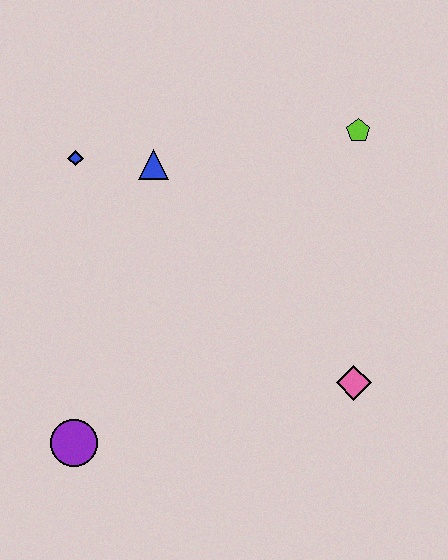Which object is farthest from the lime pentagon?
The purple circle is farthest from the lime pentagon.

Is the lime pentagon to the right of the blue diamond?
Yes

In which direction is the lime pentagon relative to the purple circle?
The lime pentagon is above the purple circle.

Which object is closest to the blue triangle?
The blue diamond is closest to the blue triangle.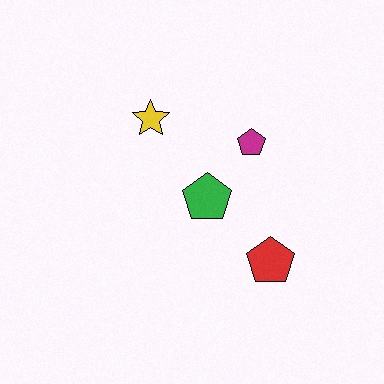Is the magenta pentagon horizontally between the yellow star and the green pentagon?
No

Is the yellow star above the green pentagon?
Yes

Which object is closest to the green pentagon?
The magenta pentagon is closest to the green pentagon.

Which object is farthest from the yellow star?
The red pentagon is farthest from the yellow star.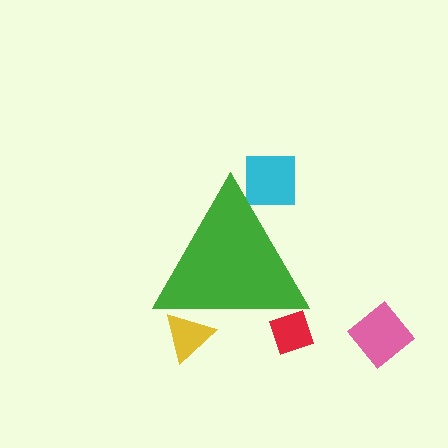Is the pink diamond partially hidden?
No, the pink diamond is fully visible.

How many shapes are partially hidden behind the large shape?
3 shapes are partially hidden.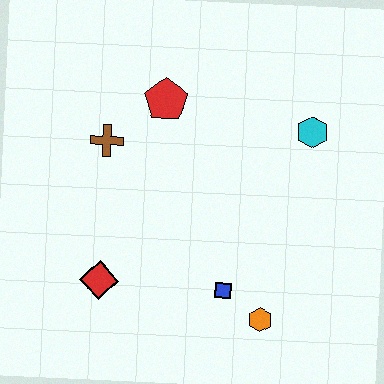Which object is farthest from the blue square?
The red pentagon is farthest from the blue square.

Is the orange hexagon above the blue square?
No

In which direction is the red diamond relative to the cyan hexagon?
The red diamond is to the left of the cyan hexagon.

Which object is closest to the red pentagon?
The brown cross is closest to the red pentagon.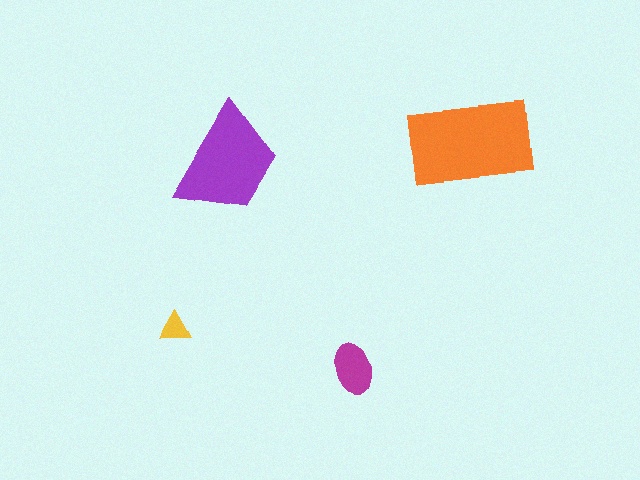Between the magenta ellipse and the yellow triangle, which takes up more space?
The magenta ellipse.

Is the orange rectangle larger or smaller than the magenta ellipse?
Larger.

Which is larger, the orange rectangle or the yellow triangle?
The orange rectangle.